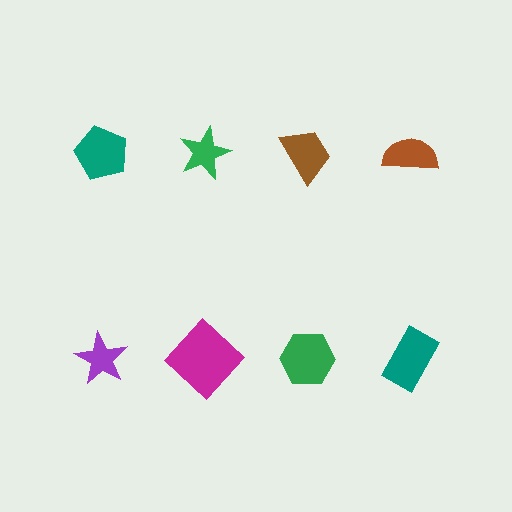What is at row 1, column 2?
A green star.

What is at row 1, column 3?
A brown trapezoid.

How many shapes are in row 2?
4 shapes.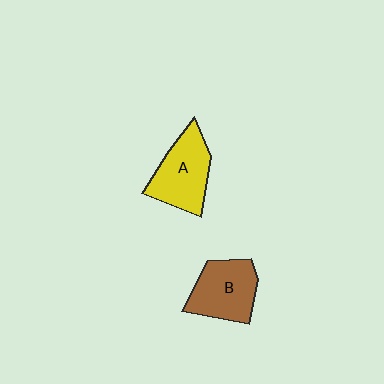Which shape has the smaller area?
Shape B (brown).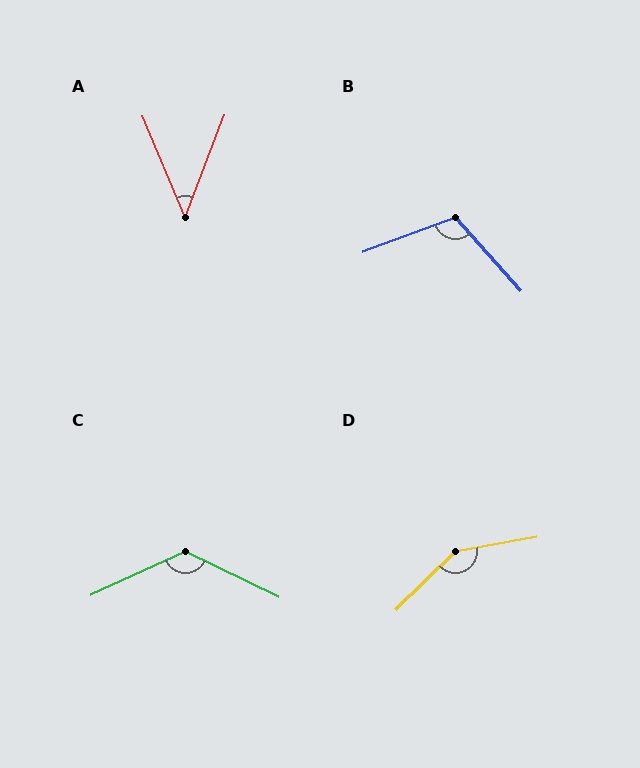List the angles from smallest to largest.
A (44°), B (111°), C (129°), D (146°).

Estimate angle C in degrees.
Approximately 129 degrees.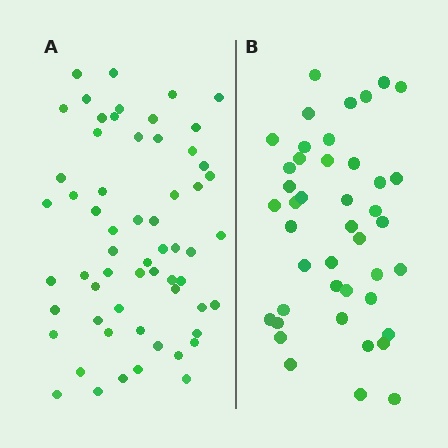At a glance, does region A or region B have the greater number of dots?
Region A (the left region) has more dots.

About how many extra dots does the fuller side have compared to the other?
Region A has approximately 15 more dots than region B.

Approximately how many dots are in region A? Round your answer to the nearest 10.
About 60 dots.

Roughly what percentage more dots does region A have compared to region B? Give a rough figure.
About 40% more.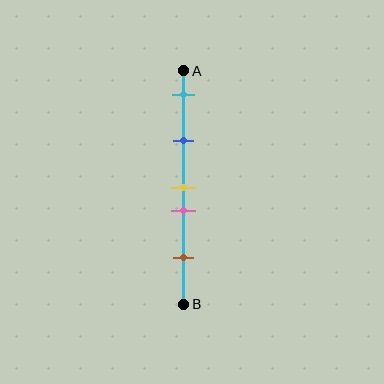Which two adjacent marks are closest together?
The yellow and pink marks are the closest adjacent pair.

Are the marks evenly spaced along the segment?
No, the marks are not evenly spaced.